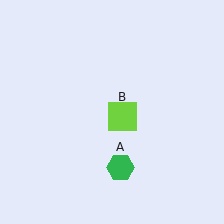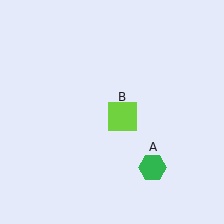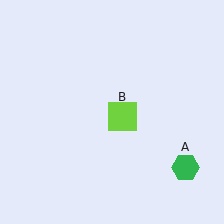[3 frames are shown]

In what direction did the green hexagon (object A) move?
The green hexagon (object A) moved right.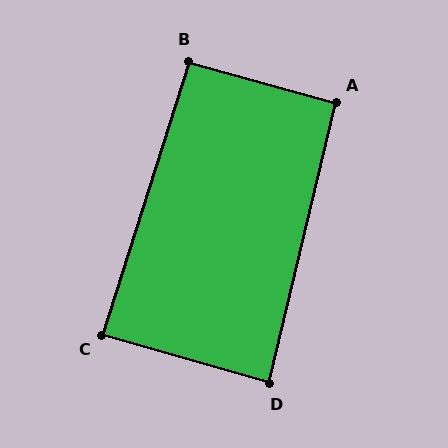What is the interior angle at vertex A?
Approximately 92 degrees (approximately right).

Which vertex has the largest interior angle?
B, at approximately 92 degrees.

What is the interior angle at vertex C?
Approximately 88 degrees (approximately right).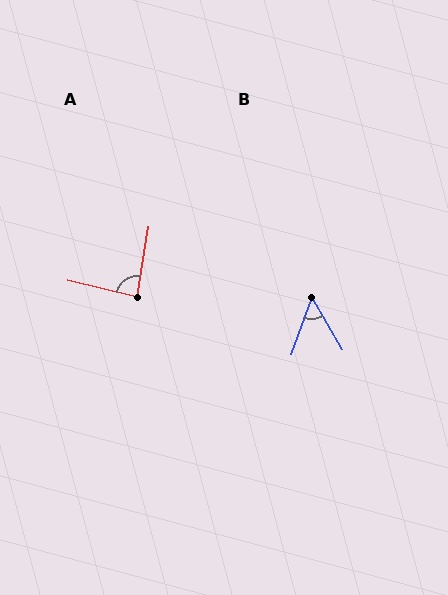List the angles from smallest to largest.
B (50°), A (85°).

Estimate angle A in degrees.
Approximately 85 degrees.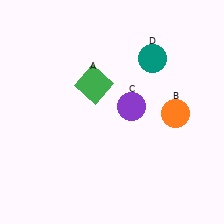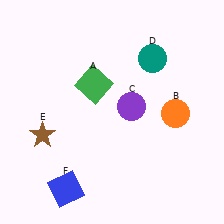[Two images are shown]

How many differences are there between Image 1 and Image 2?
There are 2 differences between the two images.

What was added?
A brown star (E), a blue square (F) were added in Image 2.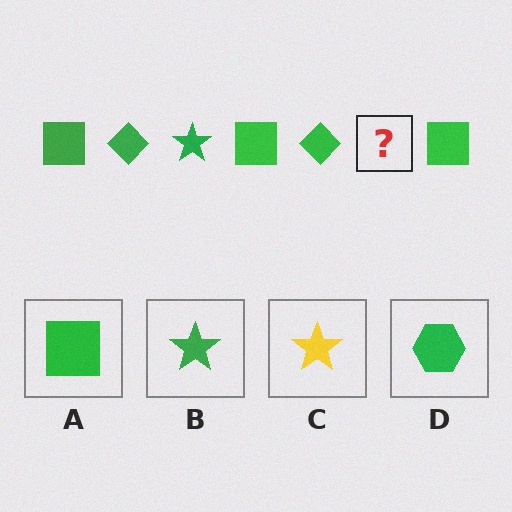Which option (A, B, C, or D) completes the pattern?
B.